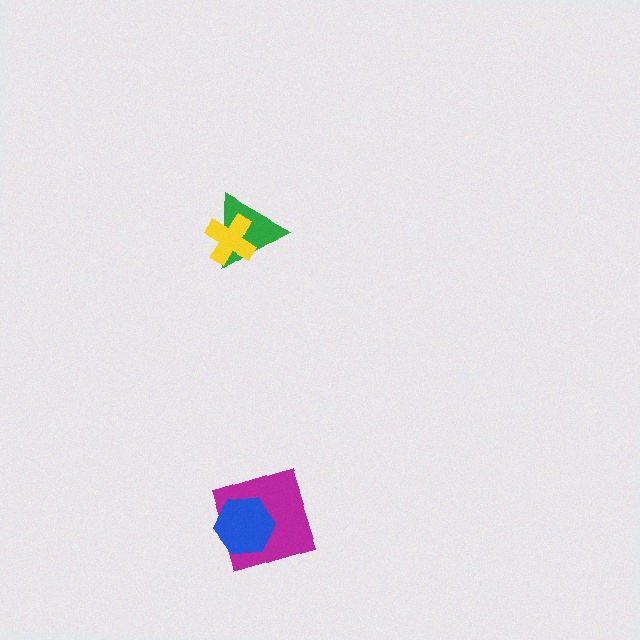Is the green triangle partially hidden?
Yes, it is partially covered by another shape.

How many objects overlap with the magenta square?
1 object overlaps with the magenta square.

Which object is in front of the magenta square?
The blue hexagon is in front of the magenta square.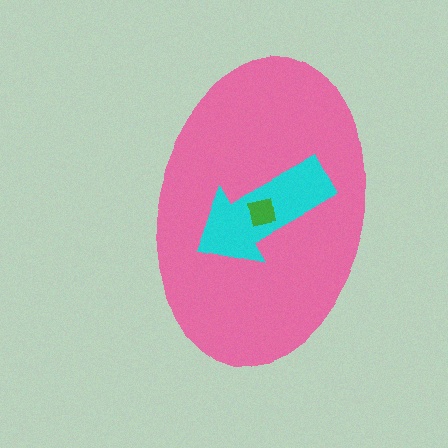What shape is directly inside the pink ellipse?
The cyan arrow.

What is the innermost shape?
The green square.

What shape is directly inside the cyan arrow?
The green square.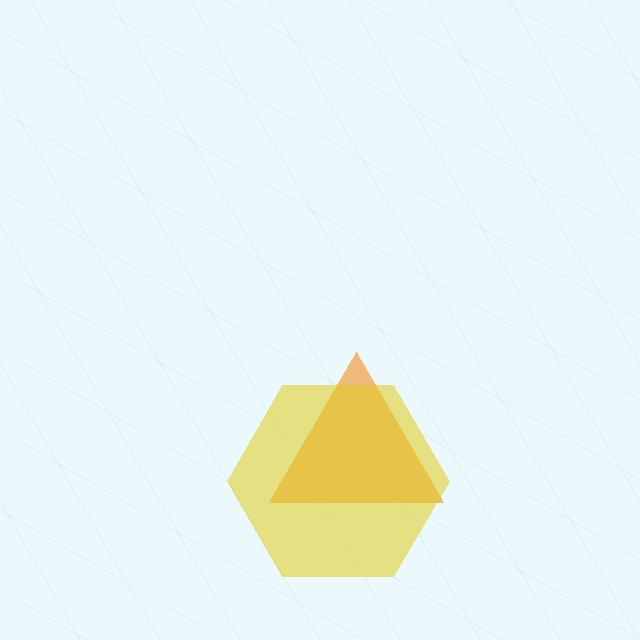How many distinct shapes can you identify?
There are 2 distinct shapes: an orange triangle, a yellow hexagon.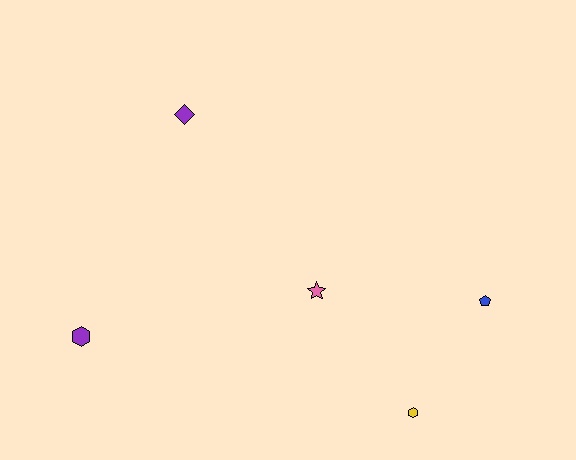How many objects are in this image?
There are 5 objects.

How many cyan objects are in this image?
There are no cyan objects.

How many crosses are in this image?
There are no crosses.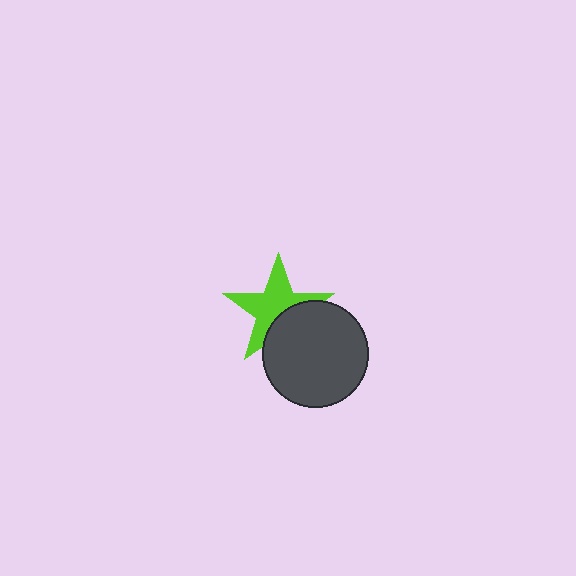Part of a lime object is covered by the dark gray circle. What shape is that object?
It is a star.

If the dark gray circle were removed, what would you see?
You would see the complete lime star.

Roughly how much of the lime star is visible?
About half of it is visible (roughly 63%).